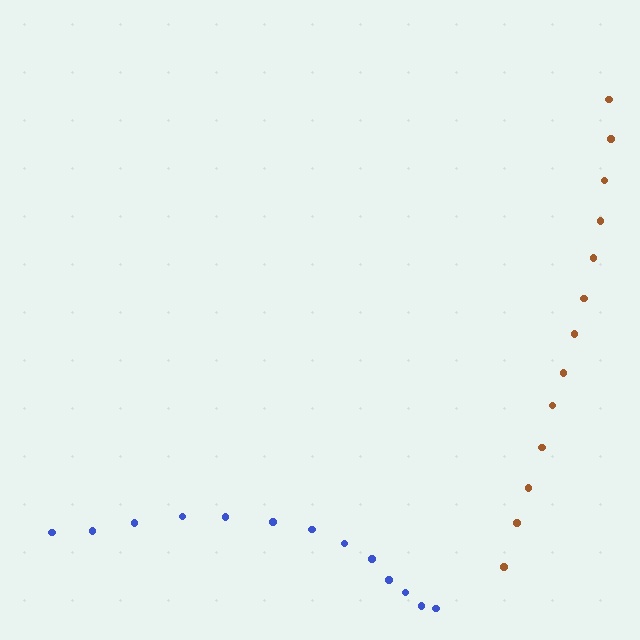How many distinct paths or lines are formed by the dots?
There are 2 distinct paths.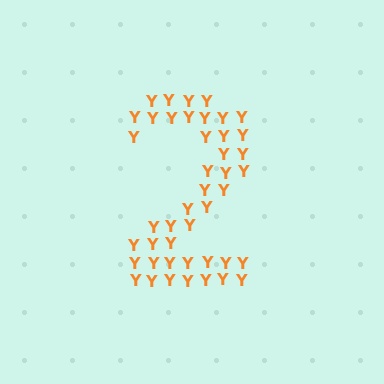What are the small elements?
The small elements are letter Y's.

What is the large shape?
The large shape is the digit 2.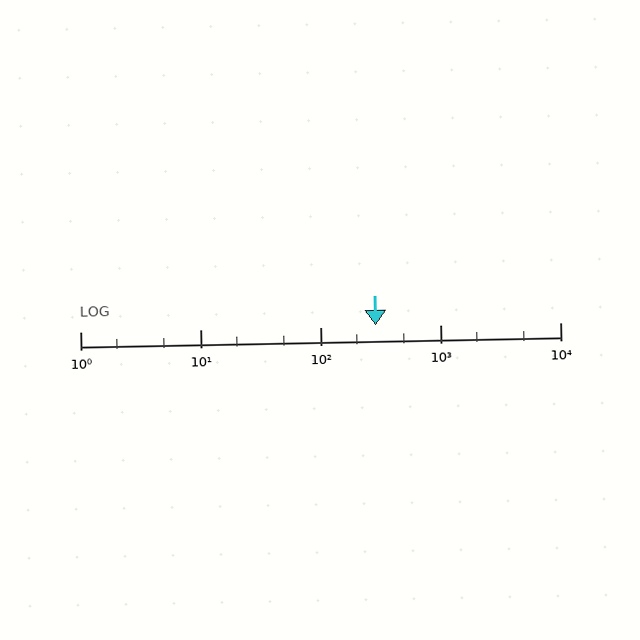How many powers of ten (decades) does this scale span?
The scale spans 4 decades, from 1 to 10000.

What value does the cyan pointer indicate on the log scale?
The pointer indicates approximately 290.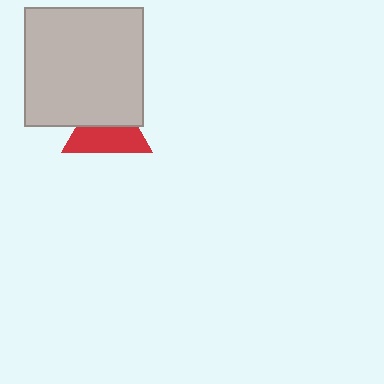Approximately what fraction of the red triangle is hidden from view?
Roughly 46% of the red triangle is hidden behind the light gray square.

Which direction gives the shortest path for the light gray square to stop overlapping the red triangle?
Moving up gives the shortest separation.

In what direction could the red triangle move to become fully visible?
The red triangle could move down. That would shift it out from behind the light gray square entirely.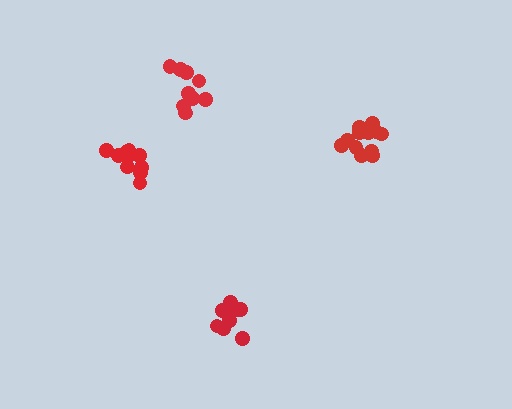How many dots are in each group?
Group 1: 9 dots, Group 2: 9 dots, Group 3: 15 dots, Group 4: 11 dots (44 total).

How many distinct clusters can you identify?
There are 4 distinct clusters.